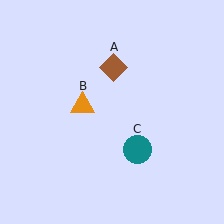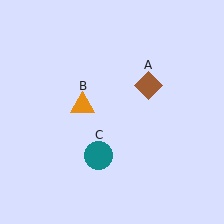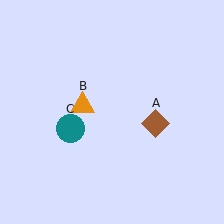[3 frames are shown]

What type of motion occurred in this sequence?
The brown diamond (object A), teal circle (object C) rotated clockwise around the center of the scene.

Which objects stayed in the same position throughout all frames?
Orange triangle (object B) remained stationary.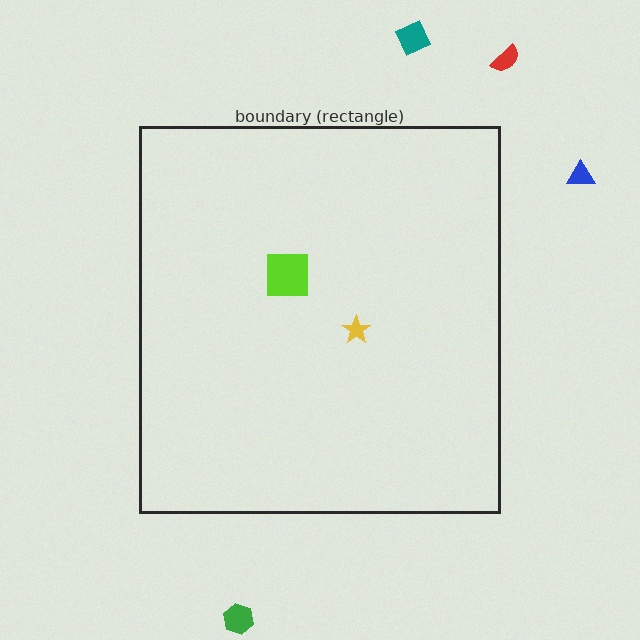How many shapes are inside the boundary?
2 inside, 4 outside.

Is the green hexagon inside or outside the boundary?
Outside.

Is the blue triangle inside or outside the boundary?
Outside.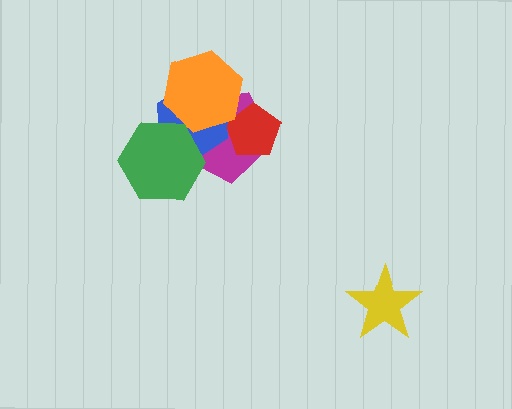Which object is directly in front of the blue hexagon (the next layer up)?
The orange hexagon is directly in front of the blue hexagon.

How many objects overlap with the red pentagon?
1 object overlaps with the red pentagon.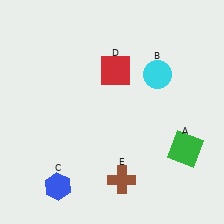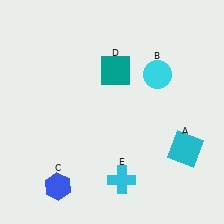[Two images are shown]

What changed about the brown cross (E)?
In Image 1, E is brown. In Image 2, it changed to cyan.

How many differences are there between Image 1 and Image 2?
There are 3 differences between the two images.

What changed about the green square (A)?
In Image 1, A is green. In Image 2, it changed to cyan.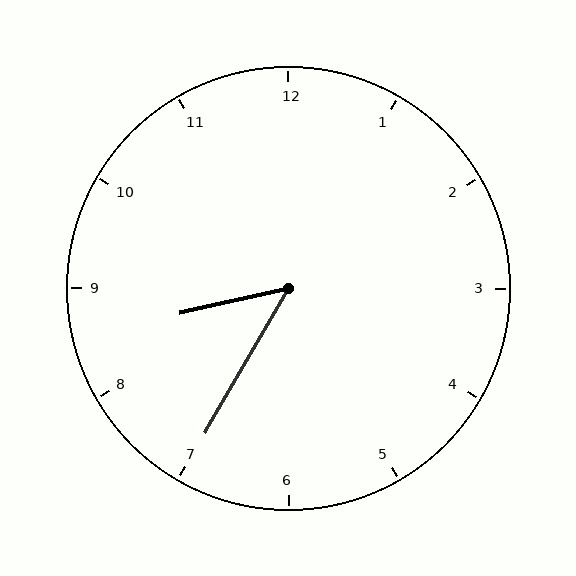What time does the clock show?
8:35.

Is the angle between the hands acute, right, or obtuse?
It is acute.